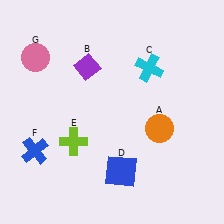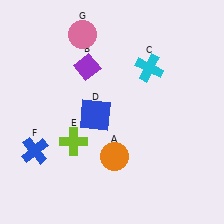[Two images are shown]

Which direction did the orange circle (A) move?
The orange circle (A) moved left.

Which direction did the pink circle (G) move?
The pink circle (G) moved right.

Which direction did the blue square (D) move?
The blue square (D) moved up.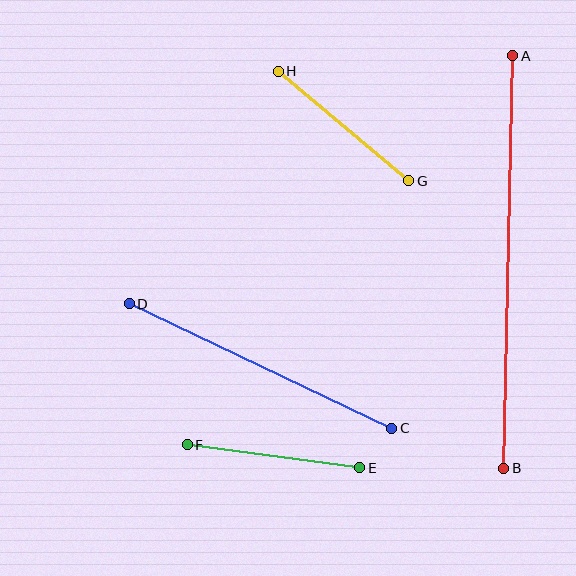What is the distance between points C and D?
The distance is approximately 290 pixels.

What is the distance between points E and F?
The distance is approximately 174 pixels.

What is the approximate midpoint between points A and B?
The midpoint is at approximately (508, 262) pixels.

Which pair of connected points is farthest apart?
Points A and B are farthest apart.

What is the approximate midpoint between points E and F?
The midpoint is at approximately (274, 456) pixels.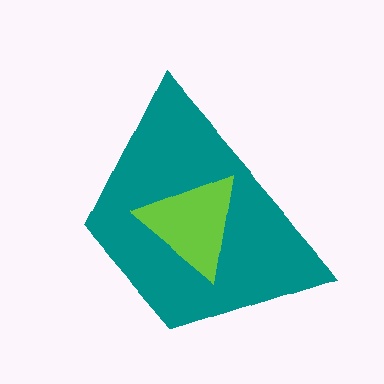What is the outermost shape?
The teal trapezoid.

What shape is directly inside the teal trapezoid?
The lime triangle.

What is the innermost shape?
The lime triangle.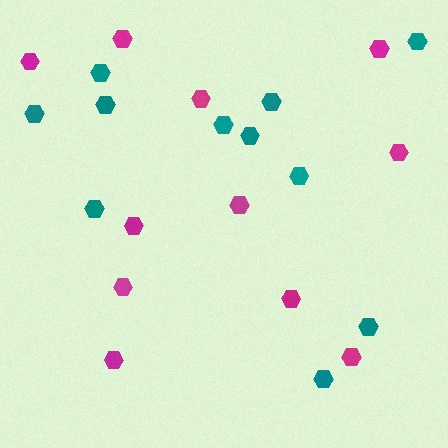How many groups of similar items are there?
There are 2 groups: one group of teal hexagons (11) and one group of magenta hexagons (11).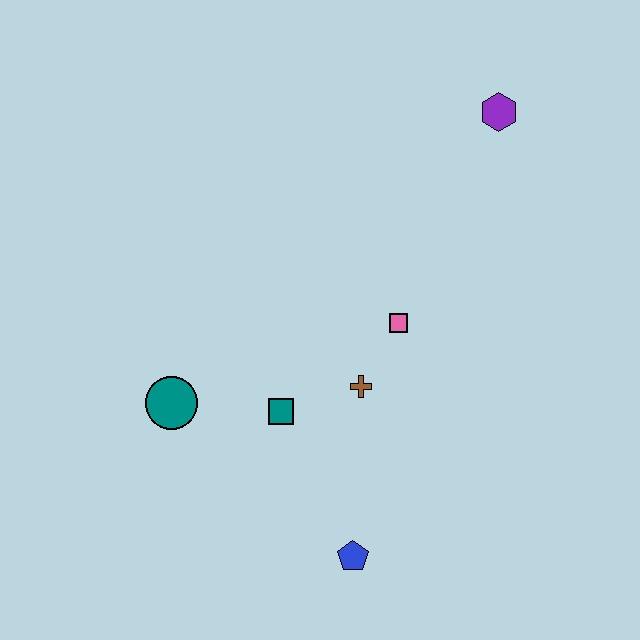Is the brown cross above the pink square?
No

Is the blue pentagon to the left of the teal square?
No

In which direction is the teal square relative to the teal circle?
The teal square is to the right of the teal circle.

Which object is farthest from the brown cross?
The purple hexagon is farthest from the brown cross.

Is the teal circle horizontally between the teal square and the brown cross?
No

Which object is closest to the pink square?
The brown cross is closest to the pink square.